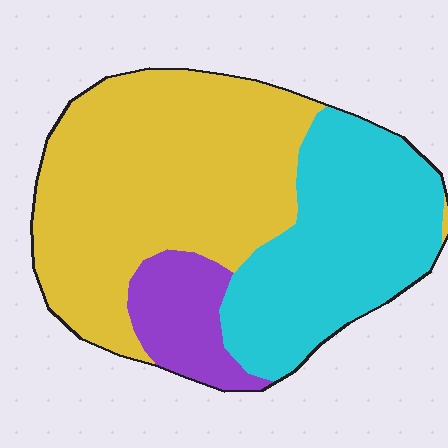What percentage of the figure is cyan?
Cyan covers 35% of the figure.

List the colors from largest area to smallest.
From largest to smallest: yellow, cyan, purple.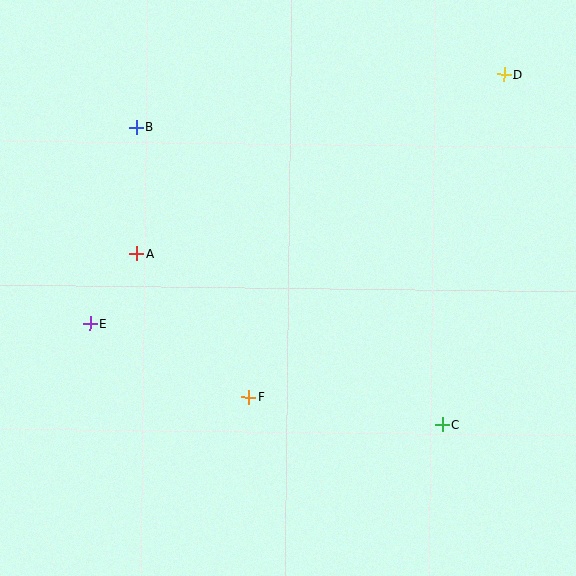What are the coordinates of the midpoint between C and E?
The midpoint between C and E is at (266, 374).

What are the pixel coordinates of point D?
Point D is at (504, 74).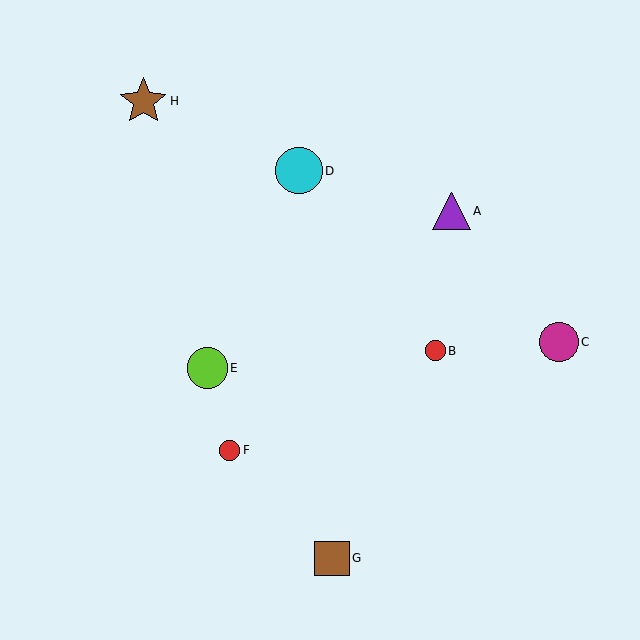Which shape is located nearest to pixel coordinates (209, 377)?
The lime circle (labeled E) at (207, 368) is nearest to that location.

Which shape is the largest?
The brown star (labeled H) is the largest.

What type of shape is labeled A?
Shape A is a purple triangle.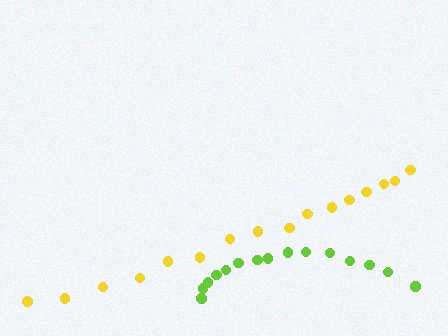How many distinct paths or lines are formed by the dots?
There are 2 distinct paths.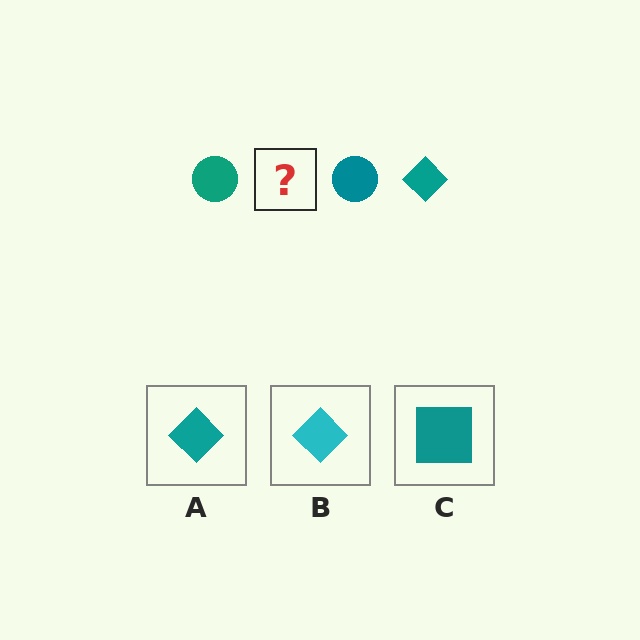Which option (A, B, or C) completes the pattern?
A.